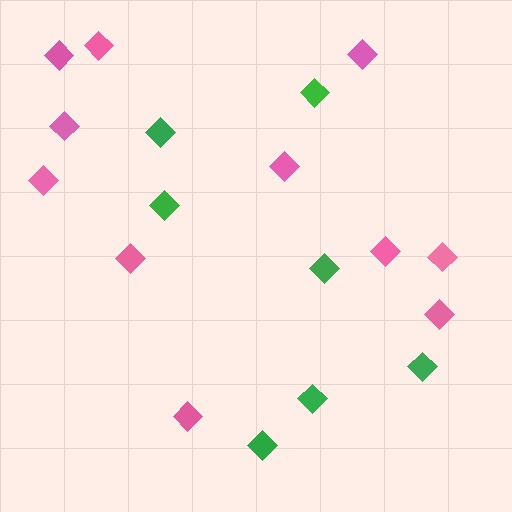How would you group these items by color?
There are 2 groups: one group of pink diamonds (11) and one group of green diamonds (7).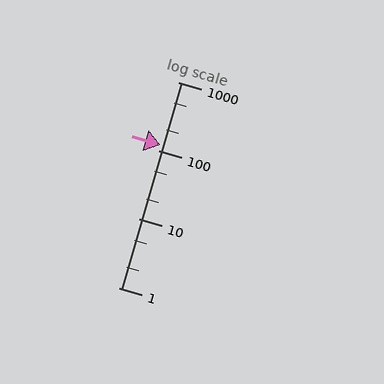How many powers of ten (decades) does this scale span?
The scale spans 3 decades, from 1 to 1000.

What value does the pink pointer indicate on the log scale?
The pointer indicates approximately 120.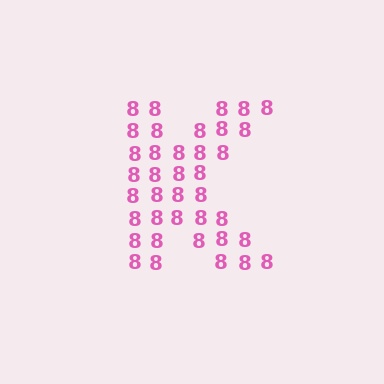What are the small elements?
The small elements are digit 8's.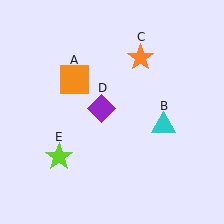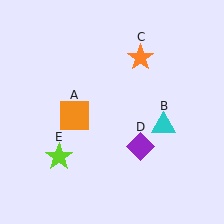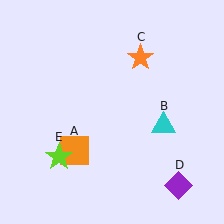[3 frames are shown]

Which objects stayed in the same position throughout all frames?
Cyan triangle (object B) and orange star (object C) and lime star (object E) remained stationary.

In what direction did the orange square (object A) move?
The orange square (object A) moved down.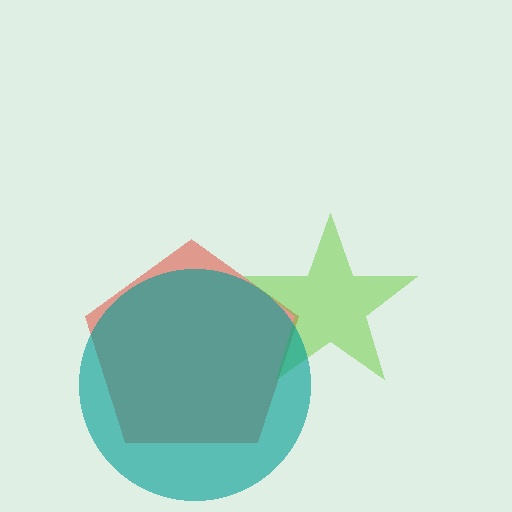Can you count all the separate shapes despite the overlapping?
Yes, there are 3 separate shapes.